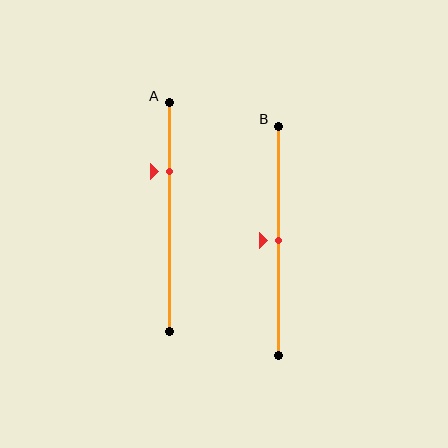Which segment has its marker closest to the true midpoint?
Segment B has its marker closest to the true midpoint.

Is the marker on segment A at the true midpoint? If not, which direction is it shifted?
No, the marker on segment A is shifted upward by about 20% of the segment length.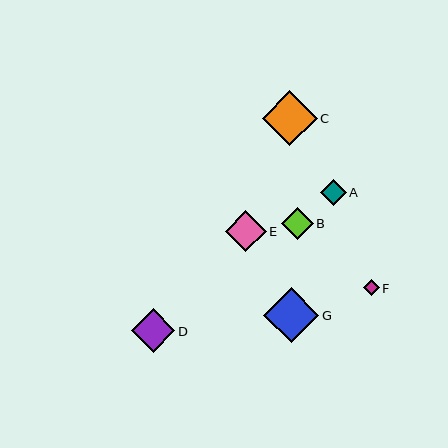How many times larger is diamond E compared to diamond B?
Diamond E is approximately 1.3 times the size of diamond B.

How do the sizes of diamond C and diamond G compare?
Diamond C and diamond G are approximately the same size.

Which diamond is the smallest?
Diamond F is the smallest with a size of approximately 16 pixels.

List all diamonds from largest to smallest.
From largest to smallest: C, G, D, E, B, A, F.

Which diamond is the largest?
Diamond C is the largest with a size of approximately 55 pixels.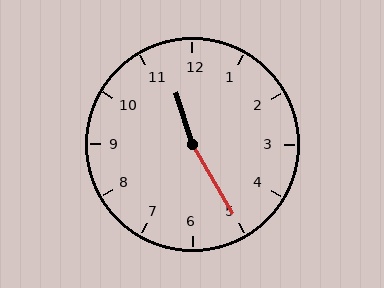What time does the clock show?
11:25.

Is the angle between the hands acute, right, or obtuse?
It is obtuse.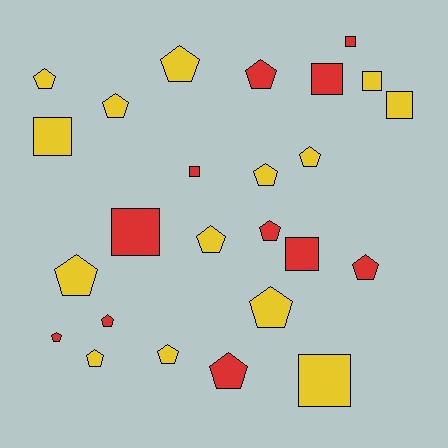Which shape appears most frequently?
Pentagon, with 16 objects.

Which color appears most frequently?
Yellow, with 14 objects.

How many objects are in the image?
There are 25 objects.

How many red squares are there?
There are 5 red squares.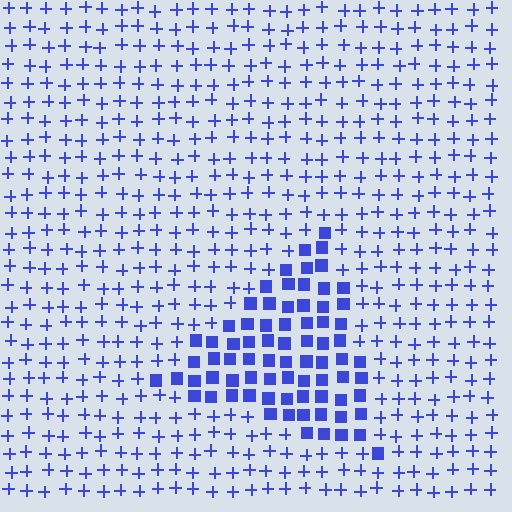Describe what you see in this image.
The image is filled with small blue elements arranged in a uniform grid. A triangle-shaped region contains squares, while the surrounding area contains plus signs. The boundary is defined purely by the change in element shape.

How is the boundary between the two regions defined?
The boundary is defined by a change in element shape: squares inside vs. plus signs outside. All elements share the same color and spacing.